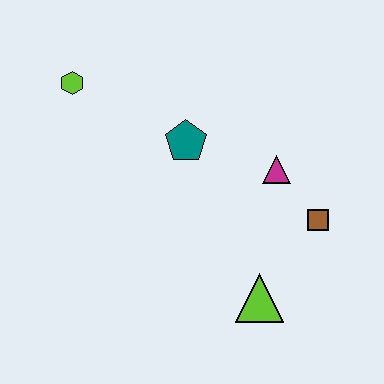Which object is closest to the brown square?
The magenta triangle is closest to the brown square.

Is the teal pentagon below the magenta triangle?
No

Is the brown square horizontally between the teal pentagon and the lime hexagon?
No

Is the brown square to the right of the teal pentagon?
Yes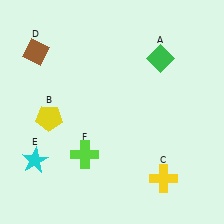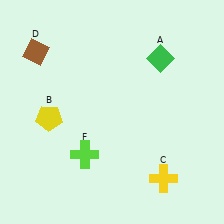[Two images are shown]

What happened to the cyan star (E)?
The cyan star (E) was removed in Image 2. It was in the bottom-left area of Image 1.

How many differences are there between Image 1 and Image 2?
There is 1 difference between the two images.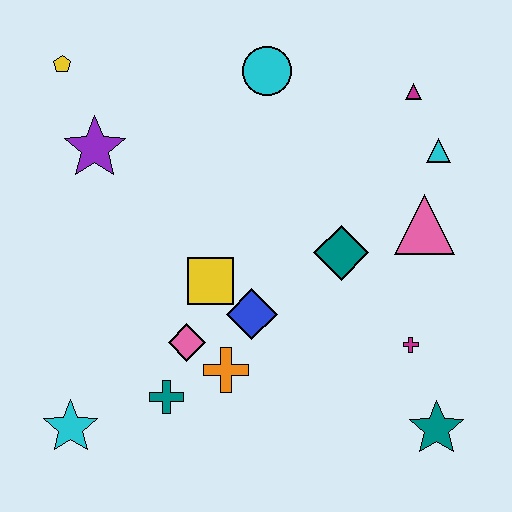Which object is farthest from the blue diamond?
The yellow pentagon is farthest from the blue diamond.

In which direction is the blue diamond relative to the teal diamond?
The blue diamond is to the left of the teal diamond.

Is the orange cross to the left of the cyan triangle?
Yes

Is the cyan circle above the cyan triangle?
Yes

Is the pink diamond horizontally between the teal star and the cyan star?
Yes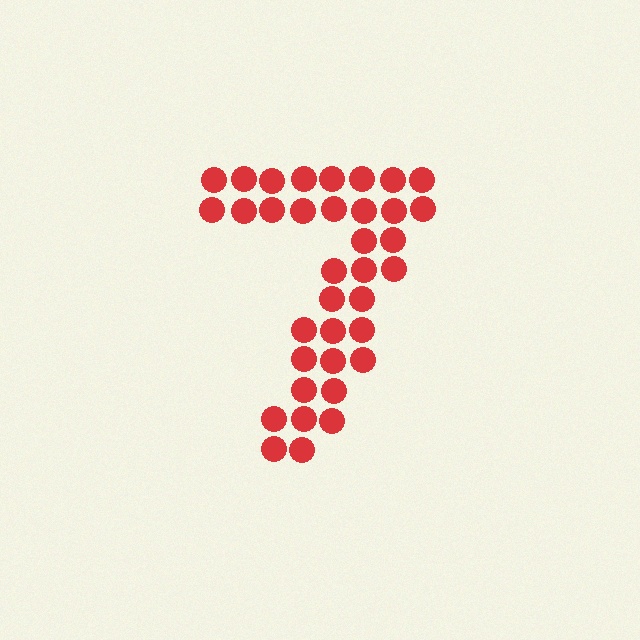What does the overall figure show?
The overall figure shows the digit 7.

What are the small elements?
The small elements are circles.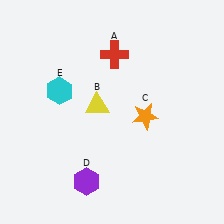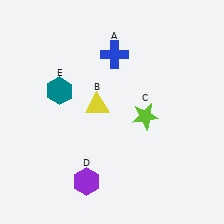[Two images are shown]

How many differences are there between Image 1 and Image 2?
There are 3 differences between the two images.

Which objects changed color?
A changed from red to blue. C changed from orange to lime. E changed from cyan to teal.